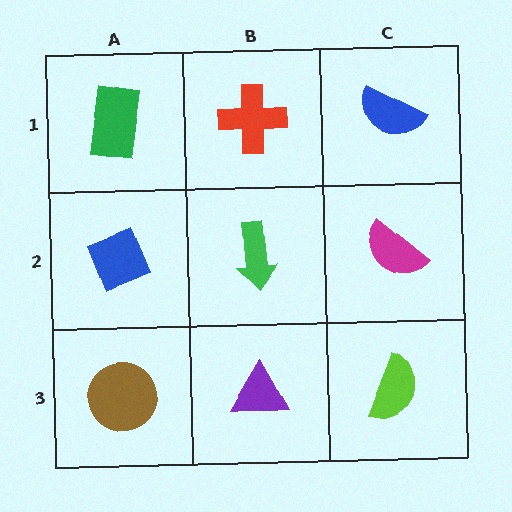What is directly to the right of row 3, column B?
A lime semicircle.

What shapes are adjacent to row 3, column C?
A magenta semicircle (row 2, column C), a purple triangle (row 3, column B).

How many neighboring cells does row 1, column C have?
2.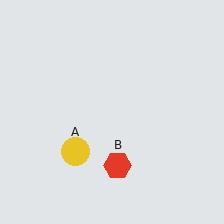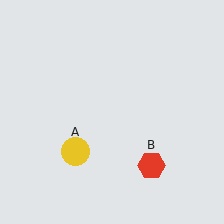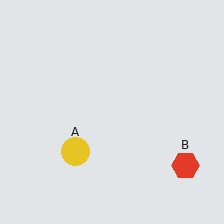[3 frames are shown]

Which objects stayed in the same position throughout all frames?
Yellow circle (object A) remained stationary.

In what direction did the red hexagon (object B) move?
The red hexagon (object B) moved right.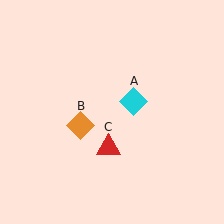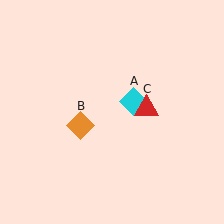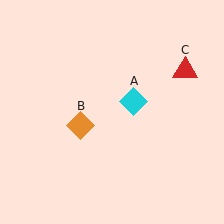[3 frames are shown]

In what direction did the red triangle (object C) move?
The red triangle (object C) moved up and to the right.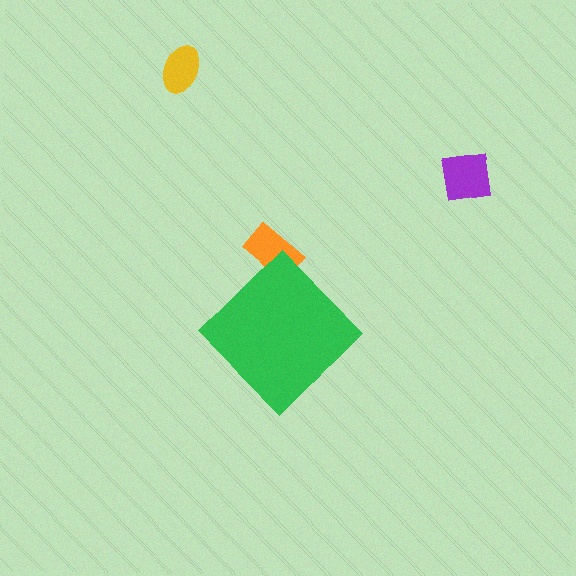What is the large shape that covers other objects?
A green diamond.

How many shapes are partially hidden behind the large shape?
1 shape is partially hidden.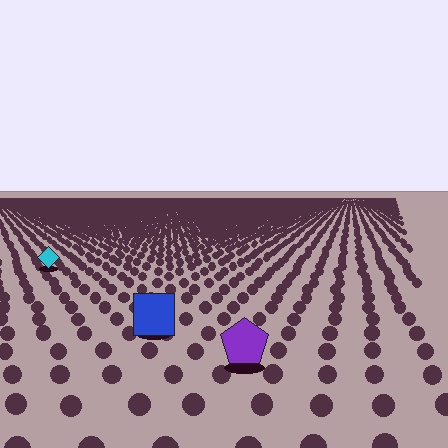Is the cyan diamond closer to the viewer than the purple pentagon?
No. The purple pentagon is closer — you can tell from the texture gradient: the ground texture is coarser near it.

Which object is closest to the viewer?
The purple pentagon is closest. The texture marks near it are larger and more spread out.